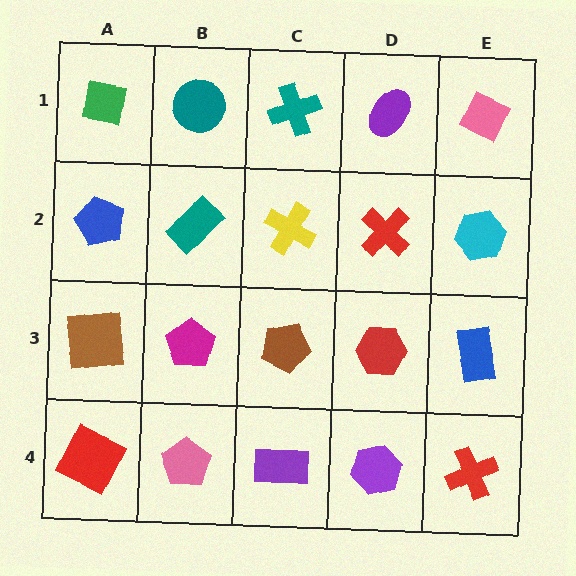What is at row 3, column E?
A blue rectangle.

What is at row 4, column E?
A red cross.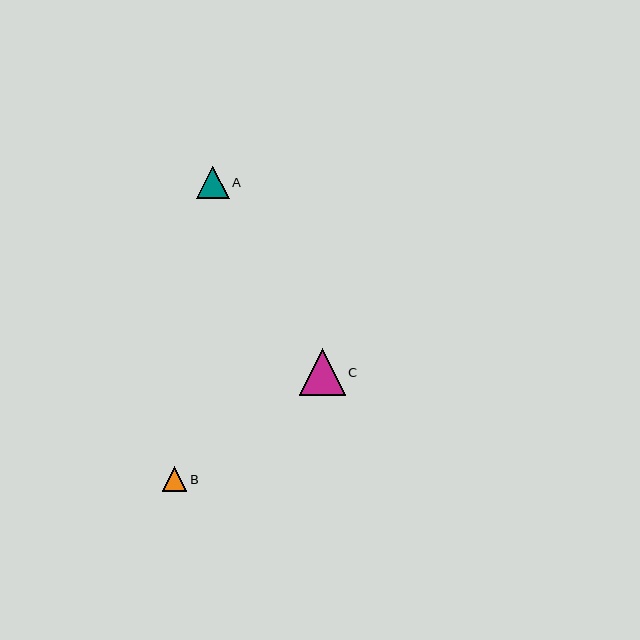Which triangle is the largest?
Triangle C is the largest with a size of approximately 46 pixels.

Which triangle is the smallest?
Triangle B is the smallest with a size of approximately 25 pixels.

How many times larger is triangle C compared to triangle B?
Triangle C is approximately 1.9 times the size of triangle B.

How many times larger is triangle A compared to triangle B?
Triangle A is approximately 1.3 times the size of triangle B.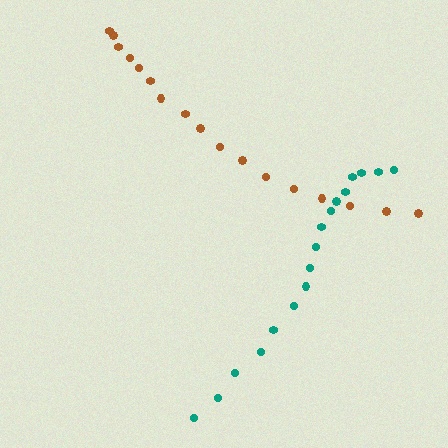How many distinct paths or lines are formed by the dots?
There are 2 distinct paths.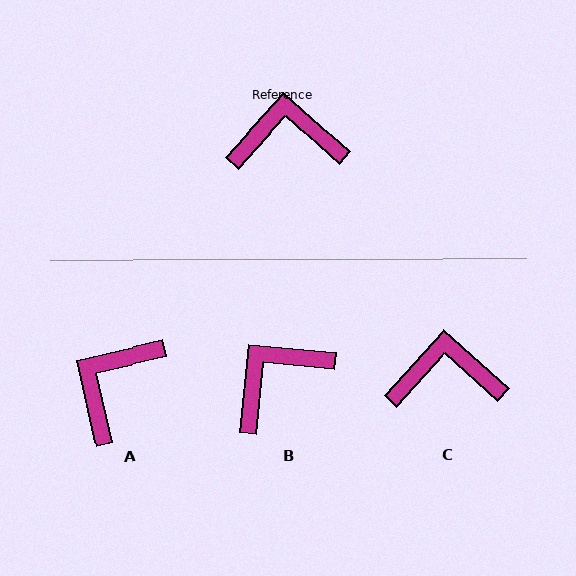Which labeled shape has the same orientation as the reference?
C.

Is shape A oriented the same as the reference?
No, it is off by about 55 degrees.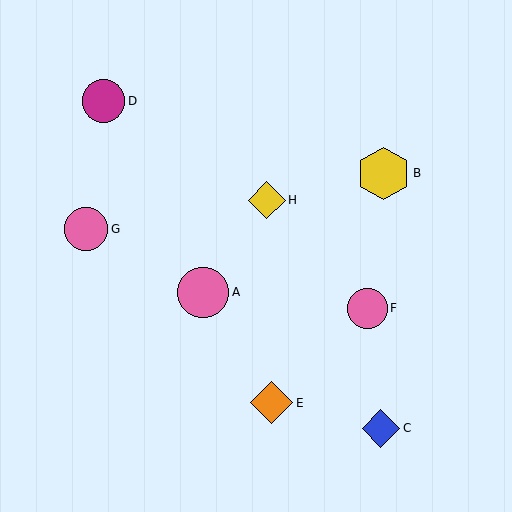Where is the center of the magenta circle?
The center of the magenta circle is at (103, 101).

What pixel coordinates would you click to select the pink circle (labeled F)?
Click at (367, 308) to select the pink circle F.